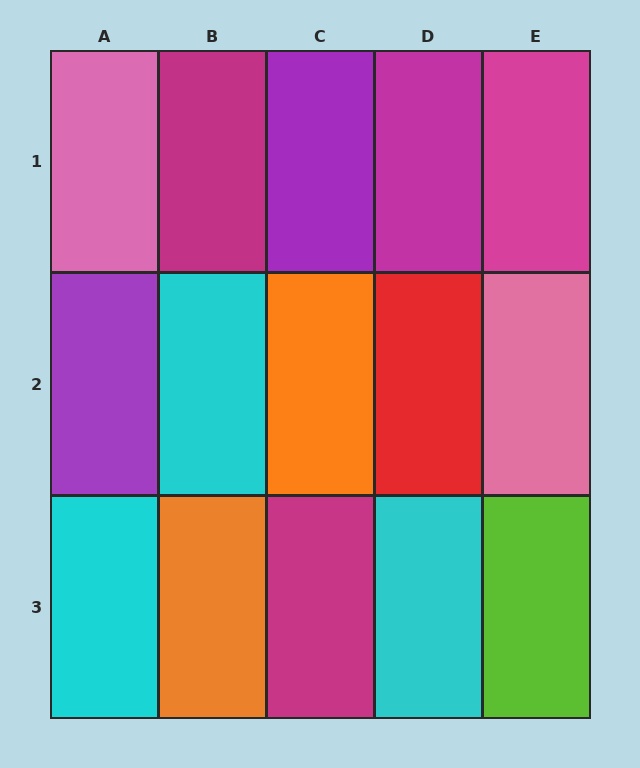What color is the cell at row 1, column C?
Purple.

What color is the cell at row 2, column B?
Cyan.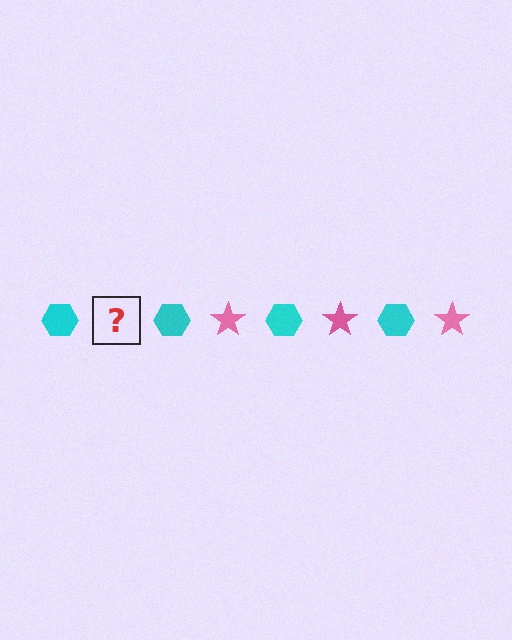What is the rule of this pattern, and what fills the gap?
The rule is that the pattern alternates between cyan hexagon and pink star. The gap should be filled with a pink star.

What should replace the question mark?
The question mark should be replaced with a pink star.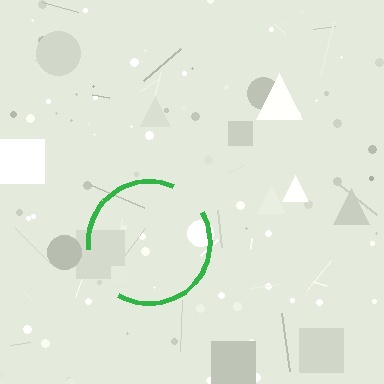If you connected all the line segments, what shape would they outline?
They would outline a circle.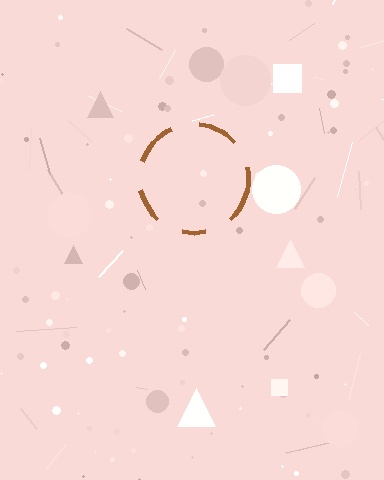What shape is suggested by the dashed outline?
The dashed outline suggests a circle.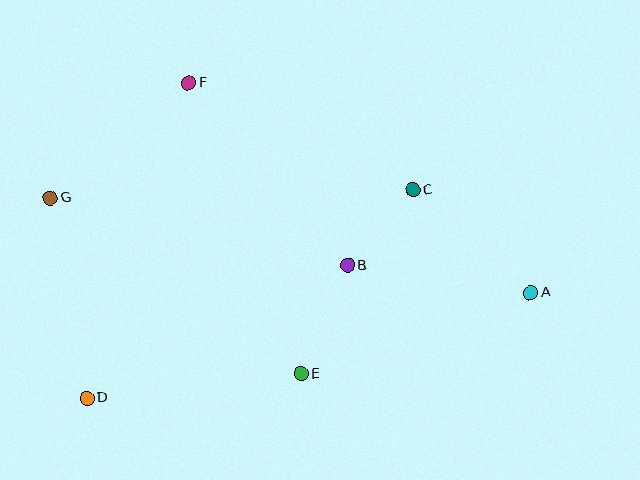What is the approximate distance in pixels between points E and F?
The distance between E and F is approximately 312 pixels.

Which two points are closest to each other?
Points B and C are closest to each other.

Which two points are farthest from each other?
Points A and G are farthest from each other.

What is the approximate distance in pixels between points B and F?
The distance between B and F is approximately 242 pixels.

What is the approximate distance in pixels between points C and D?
The distance between C and D is approximately 387 pixels.